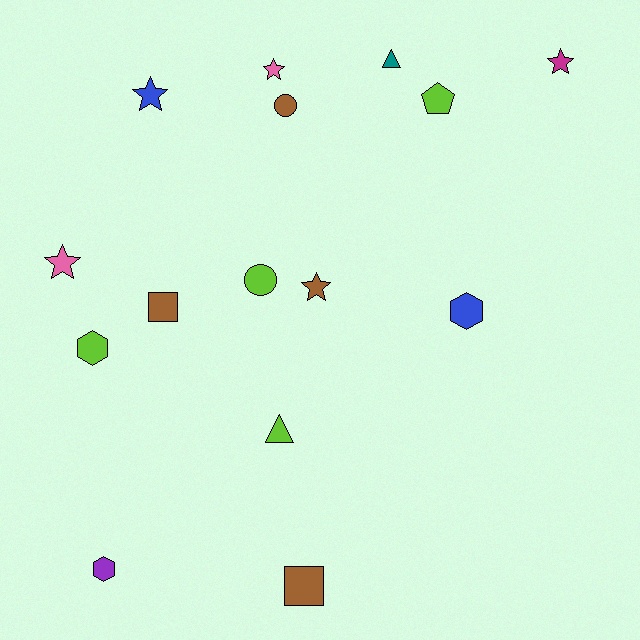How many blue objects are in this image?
There are 2 blue objects.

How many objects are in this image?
There are 15 objects.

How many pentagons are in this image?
There is 1 pentagon.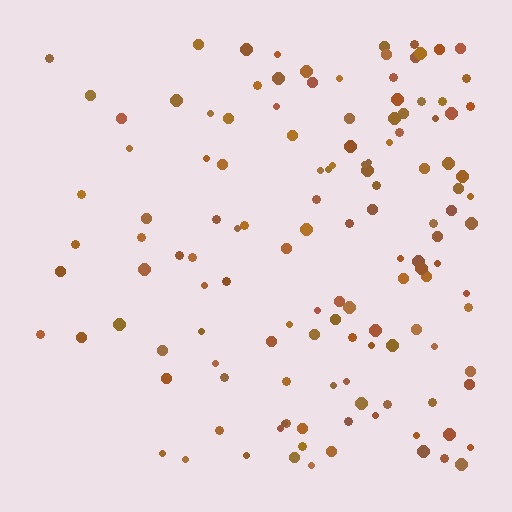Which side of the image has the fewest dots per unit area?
The left.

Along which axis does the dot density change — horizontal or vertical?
Horizontal.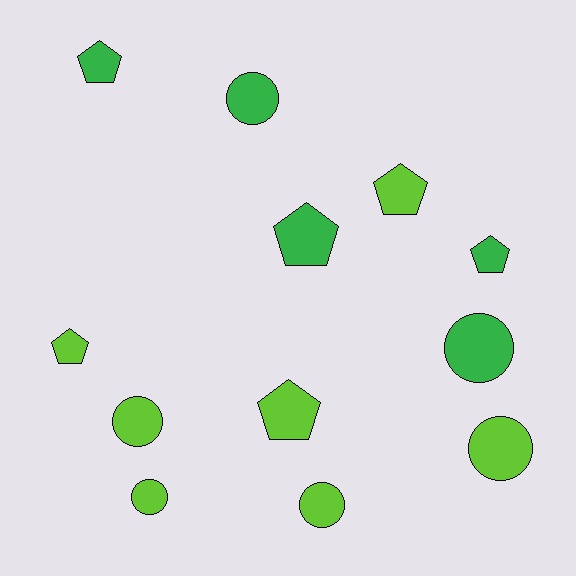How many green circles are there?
There are 2 green circles.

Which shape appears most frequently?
Pentagon, with 6 objects.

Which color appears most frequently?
Lime, with 7 objects.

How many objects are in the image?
There are 12 objects.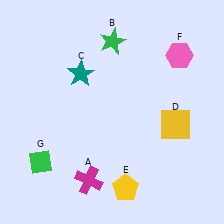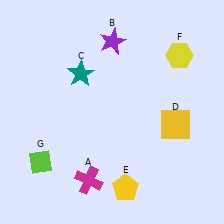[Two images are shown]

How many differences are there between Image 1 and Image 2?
There are 3 differences between the two images.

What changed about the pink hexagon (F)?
In Image 1, F is pink. In Image 2, it changed to yellow.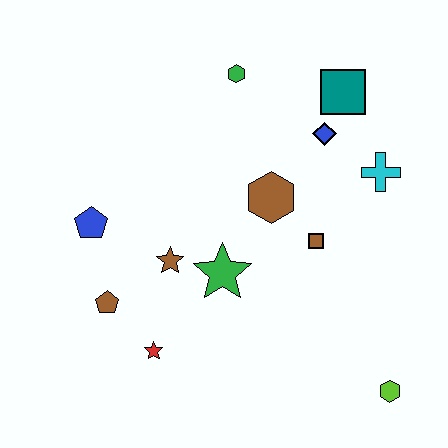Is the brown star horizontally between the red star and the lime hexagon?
Yes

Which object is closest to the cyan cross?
The blue diamond is closest to the cyan cross.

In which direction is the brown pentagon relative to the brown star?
The brown pentagon is to the left of the brown star.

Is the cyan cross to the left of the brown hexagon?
No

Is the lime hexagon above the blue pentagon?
No